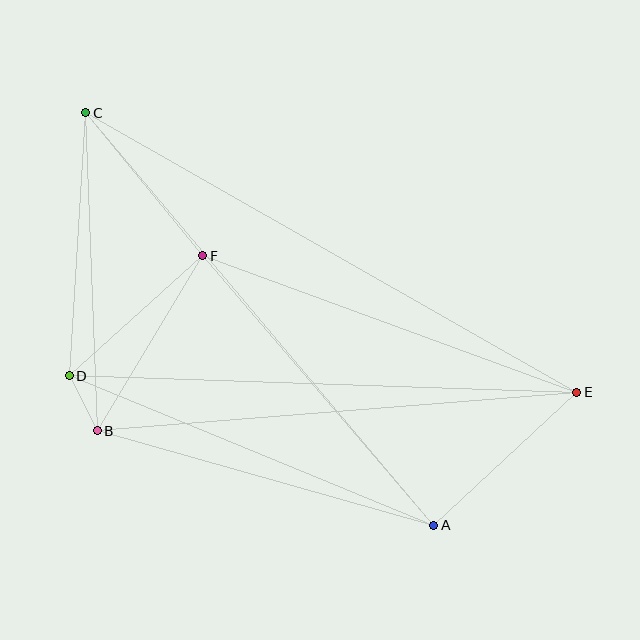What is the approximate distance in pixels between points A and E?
The distance between A and E is approximately 195 pixels.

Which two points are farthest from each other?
Points C and E are farthest from each other.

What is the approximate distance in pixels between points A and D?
The distance between A and D is approximately 394 pixels.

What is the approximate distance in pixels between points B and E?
The distance between B and E is approximately 481 pixels.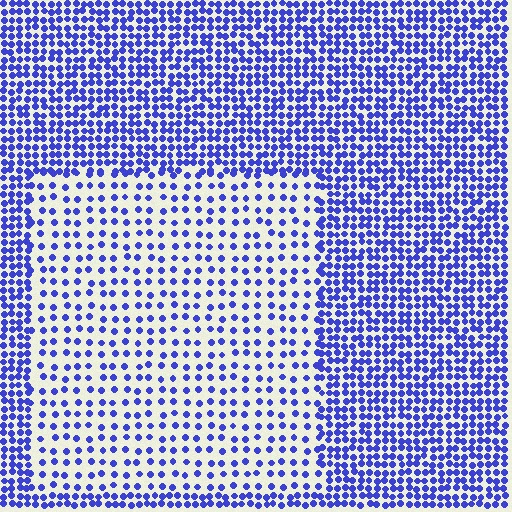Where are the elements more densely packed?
The elements are more densely packed outside the rectangle boundary.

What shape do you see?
I see a rectangle.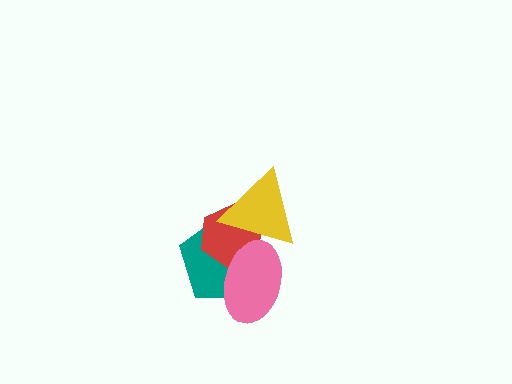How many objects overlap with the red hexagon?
3 objects overlap with the red hexagon.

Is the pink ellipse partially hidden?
Yes, it is partially covered by another shape.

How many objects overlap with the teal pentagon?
3 objects overlap with the teal pentagon.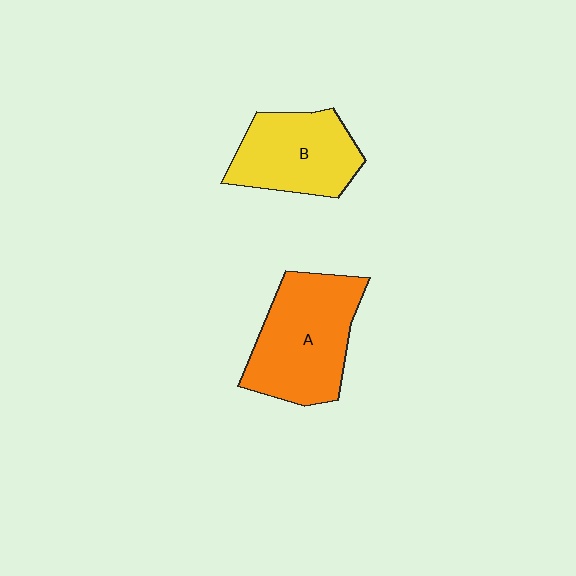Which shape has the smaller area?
Shape B (yellow).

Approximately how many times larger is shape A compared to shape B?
Approximately 1.3 times.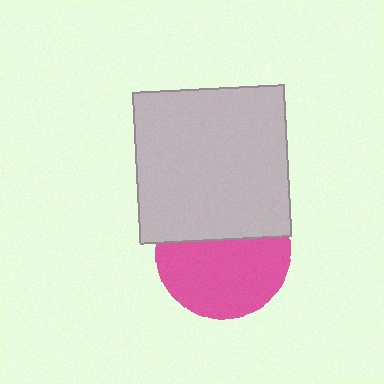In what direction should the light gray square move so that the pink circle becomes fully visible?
The light gray square should move up. That is the shortest direction to clear the overlap and leave the pink circle fully visible.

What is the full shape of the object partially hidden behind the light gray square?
The partially hidden object is a pink circle.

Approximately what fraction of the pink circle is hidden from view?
Roughly 39% of the pink circle is hidden behind the light gray square.